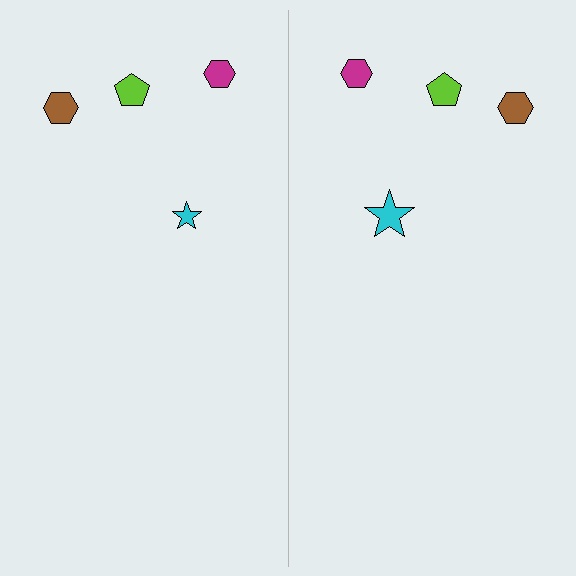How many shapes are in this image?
There are 8 shapes in this image.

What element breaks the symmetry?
The cyan star on the right side has a different size than its mirror counterpart.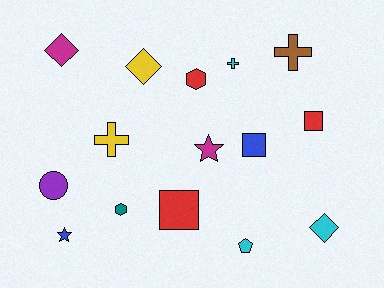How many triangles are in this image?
There are no triangles.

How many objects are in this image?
There are 15 objects.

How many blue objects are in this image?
There are 2 blue objects.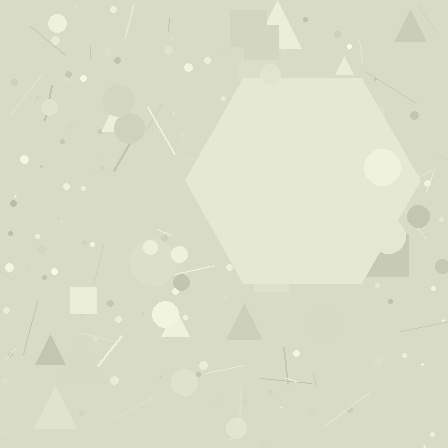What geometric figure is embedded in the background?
A hexagon is embedded in the background.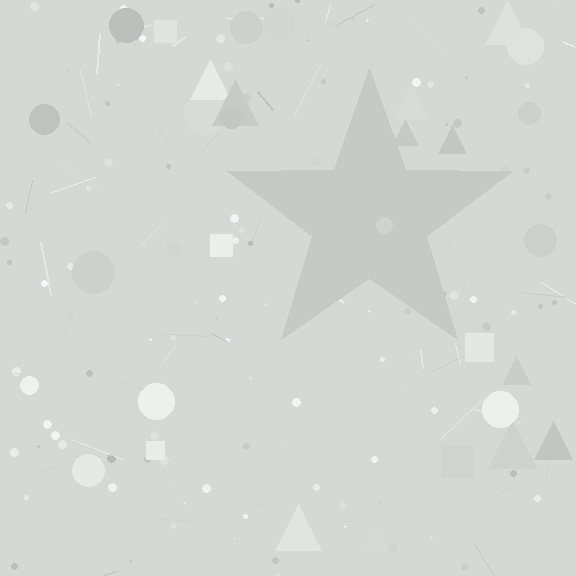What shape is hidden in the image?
A star is hidden in the image.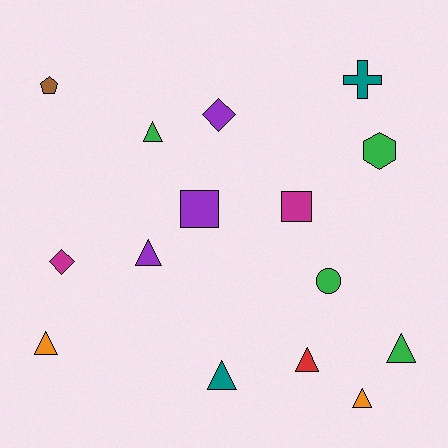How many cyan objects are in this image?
There are no cyan objects.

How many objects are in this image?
There are 15 objects.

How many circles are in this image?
There is 1 circle.